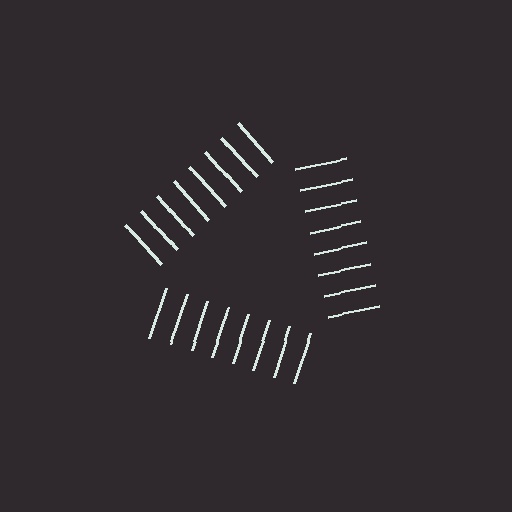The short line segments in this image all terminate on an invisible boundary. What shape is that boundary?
An illusory triangle — the line segments terminate on its edges but no continuous stroke is drawn.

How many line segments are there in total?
24 — 8 along each of the 3 edges.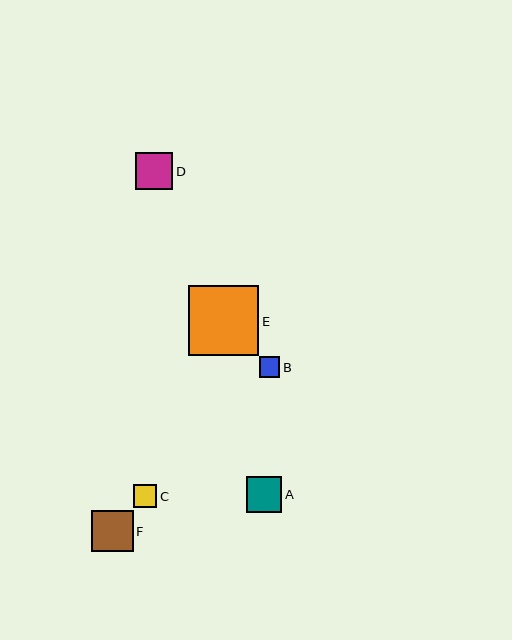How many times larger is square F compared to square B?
Square F is approximately 2.0 times the size of square B.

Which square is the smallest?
Square B is the smallest with a size of approximately 21 pixels.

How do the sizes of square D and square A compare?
Square D and square A are approximately the same size.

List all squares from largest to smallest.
From largest to smallest: E, F, D, A, C, B.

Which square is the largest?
Square E is the largest with a size of approximately 70 pixels.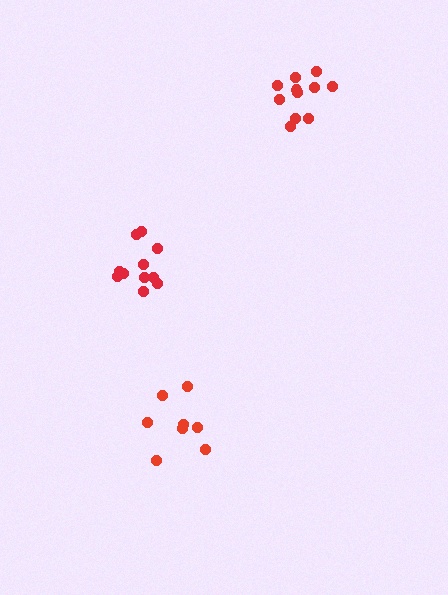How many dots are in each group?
Group 1: 8 dots, Group 2: 11 dots, Group 3: 11 dots (30 total).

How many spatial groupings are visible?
There are 3 spatial groupings.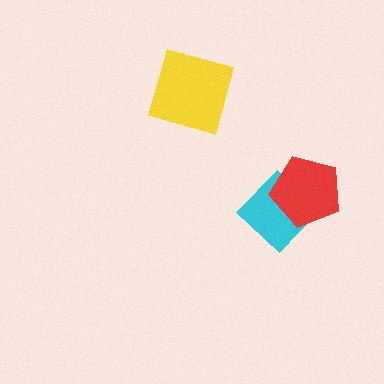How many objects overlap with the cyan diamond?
1 object overlaps with the cyan diamond.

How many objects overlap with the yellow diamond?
0 objects overlap with the yellow diamond.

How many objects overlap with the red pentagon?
1 object overlaps with the red pentagon.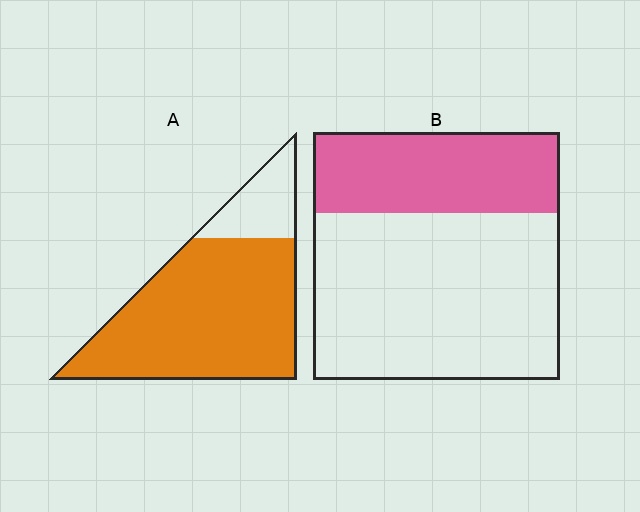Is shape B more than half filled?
No.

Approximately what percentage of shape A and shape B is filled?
A is approximately 80% and B is approximately 35%.